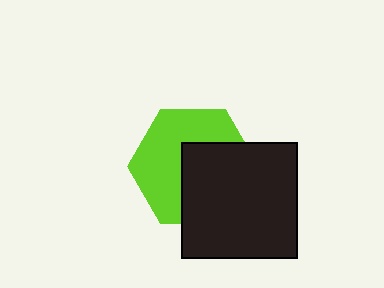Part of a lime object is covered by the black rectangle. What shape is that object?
It is a hexagon.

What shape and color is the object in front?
The object in front is a black rectangle.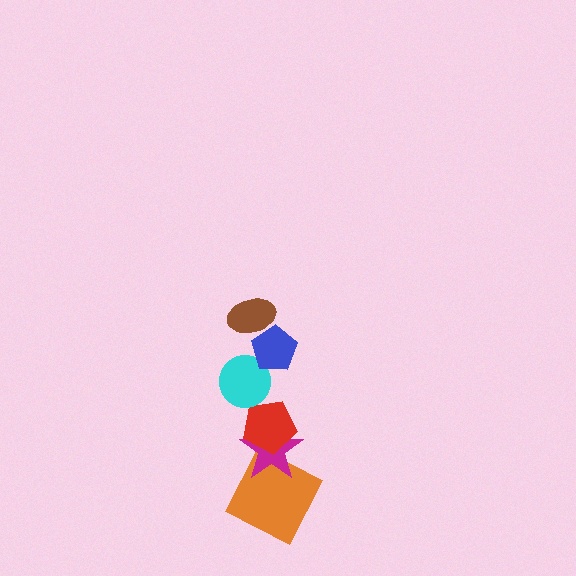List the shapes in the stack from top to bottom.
From top to bottom: the brown ellipse, the blue pentagon, the cyan circle, the red pentagon, the magenta star, the orange square.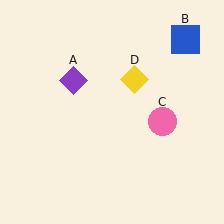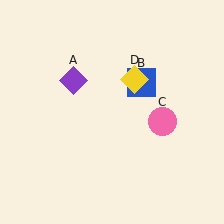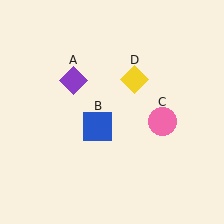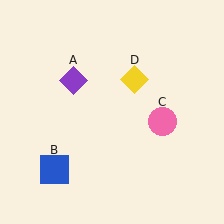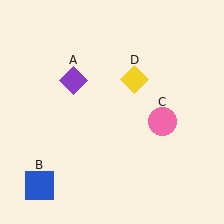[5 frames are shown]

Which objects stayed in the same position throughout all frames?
Purple diamond (object A) and pink circle (object C) and yellow diamond (object D) remained stationary.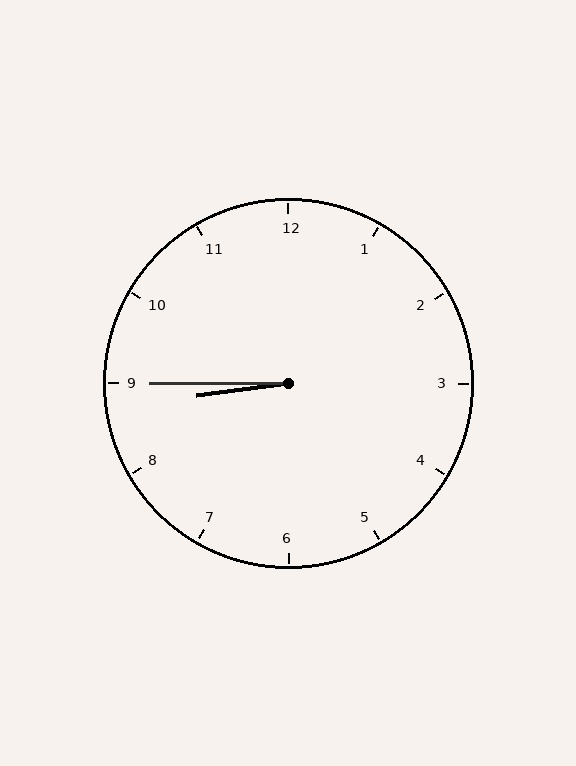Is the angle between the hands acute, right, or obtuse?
It is acute.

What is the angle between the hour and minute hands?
Approximately 8 degrees.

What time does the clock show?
8:45.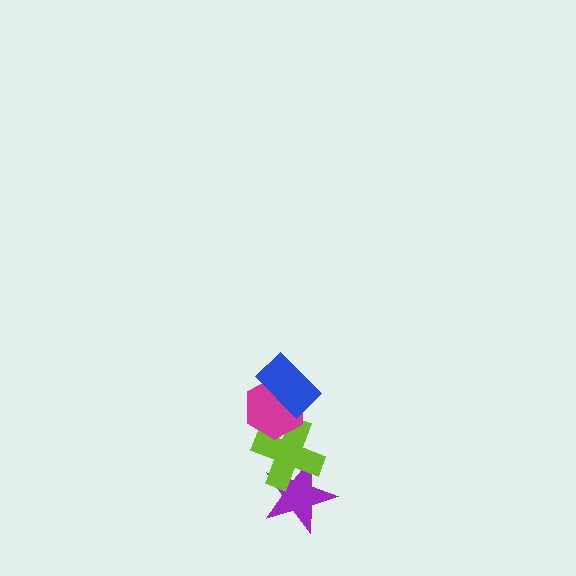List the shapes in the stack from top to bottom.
From top to bottom: the blue rectangle, the magenta hexagon, the lime cross, the purple star.